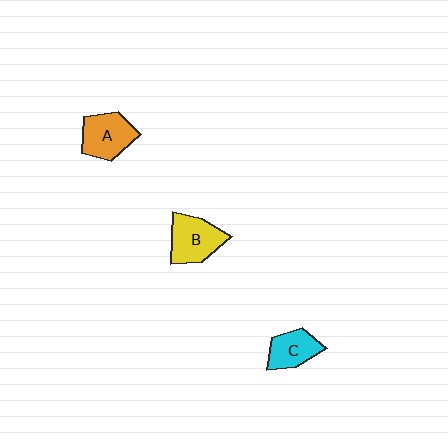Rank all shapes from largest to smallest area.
From largest to smallest: B (yellow), A (orange), C (cyan).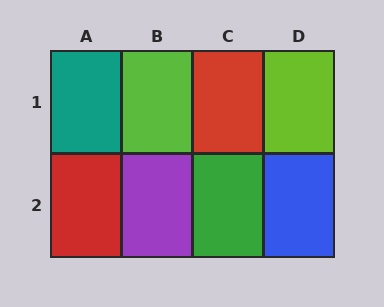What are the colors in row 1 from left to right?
Teal, lime, red, lime.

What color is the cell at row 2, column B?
Purple.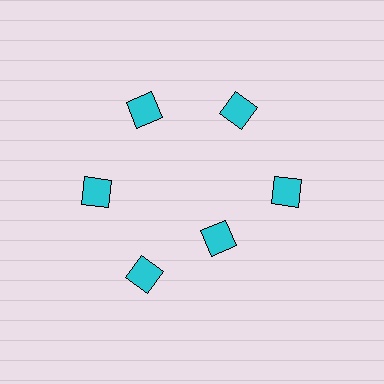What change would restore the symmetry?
The symmetry would be restored by moving it outward, back onto the ring so that all 6 diamonds sit at equal angles and equal distance from the center.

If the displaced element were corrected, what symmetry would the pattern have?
It would have 6-fold rotational symmetry — the pattern would map onto itself every 60 degrees.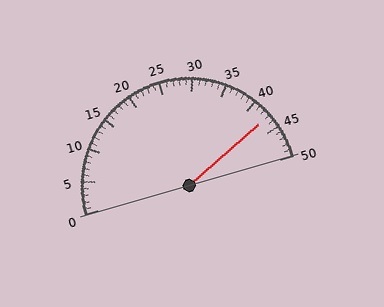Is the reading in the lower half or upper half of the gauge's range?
The reading is in the upper half of the range (0 to 50).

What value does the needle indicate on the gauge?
The needle indicates approximately 43.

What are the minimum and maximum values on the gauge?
The gauge ranges from 0 to 50.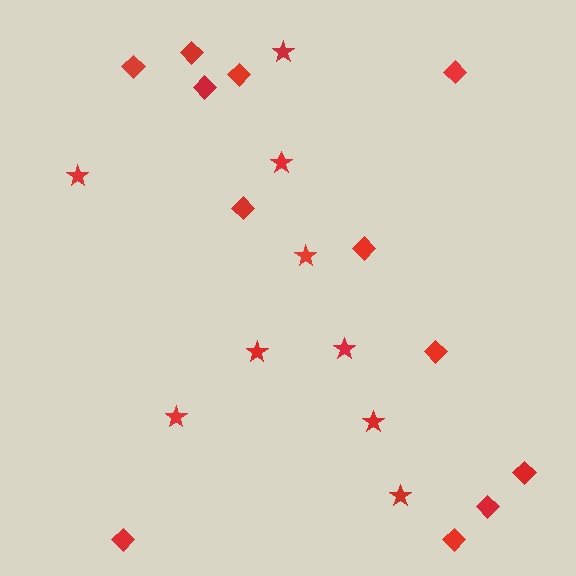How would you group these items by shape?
There are 2 groups: one group of stars (9) and one group of diamonds (12).